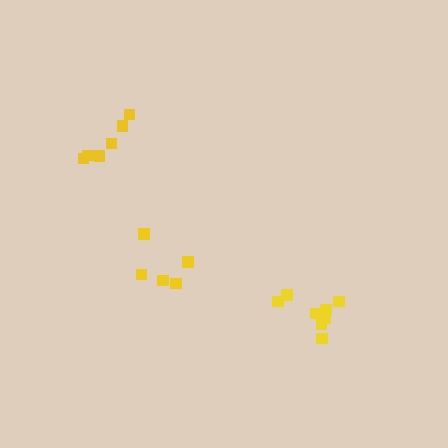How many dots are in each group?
Group 1: 8 dots, Group 2: 5 dots, Group 3: 6 dots (19 total).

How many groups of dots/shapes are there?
There are 3 groups.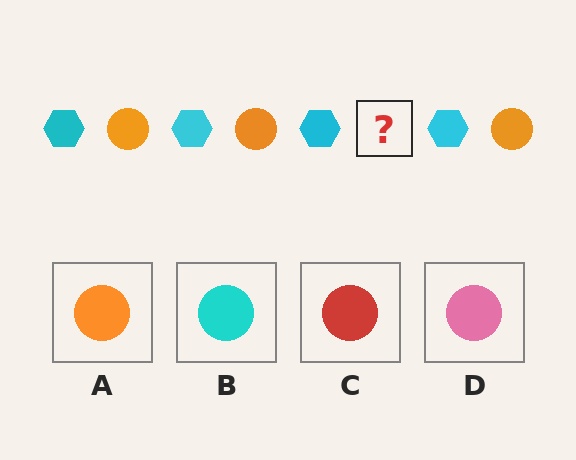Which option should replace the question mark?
Option A.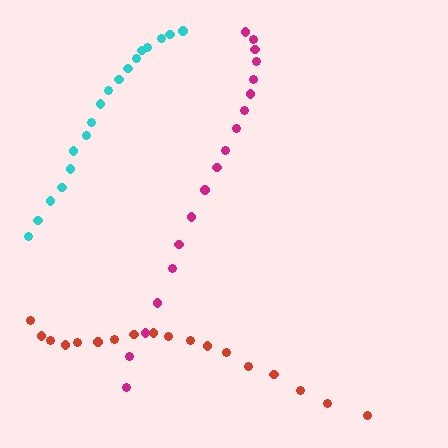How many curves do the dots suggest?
There are 3 distinct paths.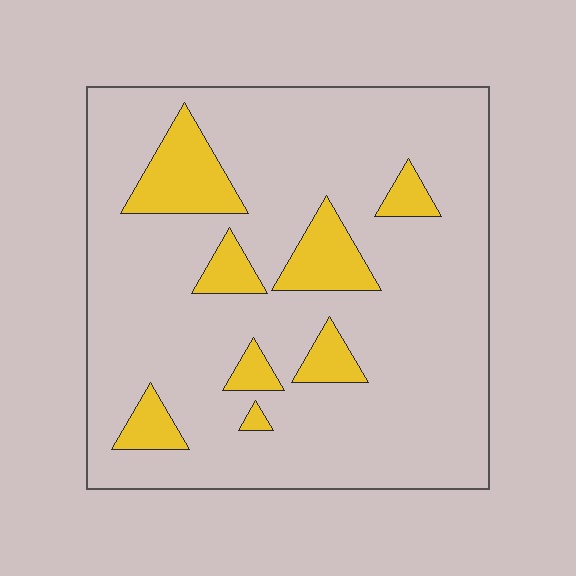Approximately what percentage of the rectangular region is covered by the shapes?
Approximately 15%.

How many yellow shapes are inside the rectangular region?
8.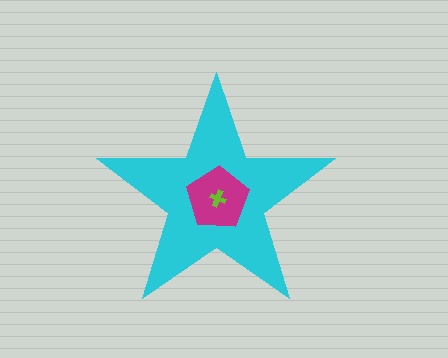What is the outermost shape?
The cyan star.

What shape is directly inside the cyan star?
The magenta pentagon.